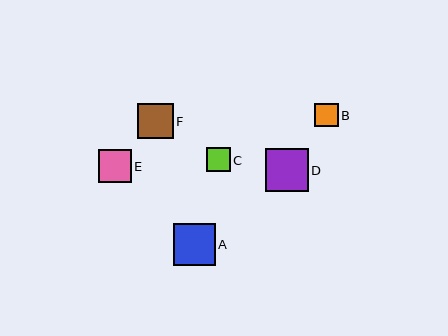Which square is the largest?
Square D is the largest with a size of approximately 42 pixels.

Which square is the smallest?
Square B is the smallest with a size of approximately 23 pixels.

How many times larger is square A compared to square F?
Square A is approximately 1.2 times the size of square F.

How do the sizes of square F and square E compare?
Square F and square E are approximately the same size.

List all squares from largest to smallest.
From largest to smallest: D, A, F, E, C, B.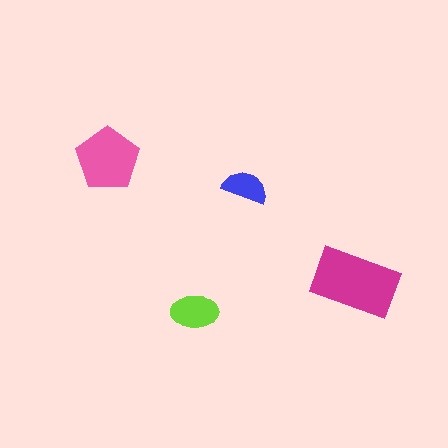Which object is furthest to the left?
The pink pentagon is leftmost.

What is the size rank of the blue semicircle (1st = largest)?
4th.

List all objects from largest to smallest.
The magenta rectangle, the pink pentagon, the lime ellipse, the blue semicircle.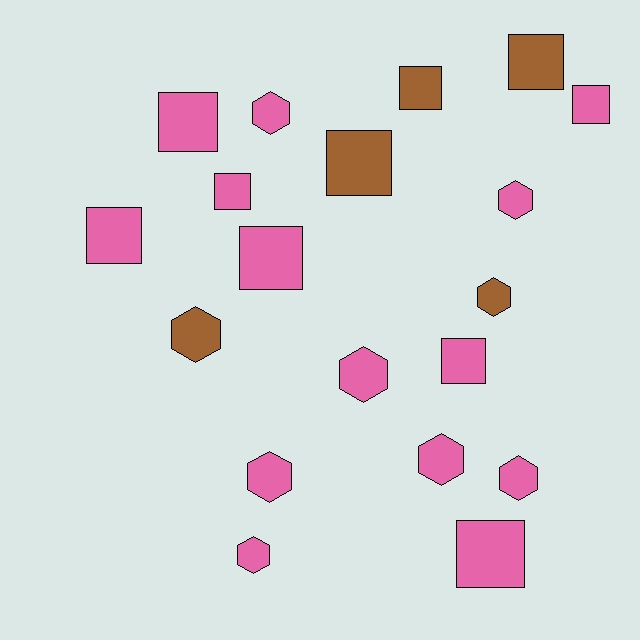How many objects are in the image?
There are 19 objects.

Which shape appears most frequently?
Square, with 10 objects.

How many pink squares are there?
There are 7 pink squares.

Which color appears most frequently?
Pink, with 14 objects.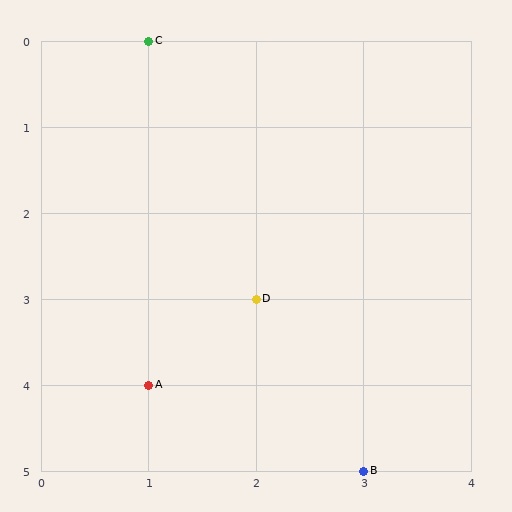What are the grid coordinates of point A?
Point A is at grid coordinates (1, 4).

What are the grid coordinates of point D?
Point D is at grid coordinates (2, 3).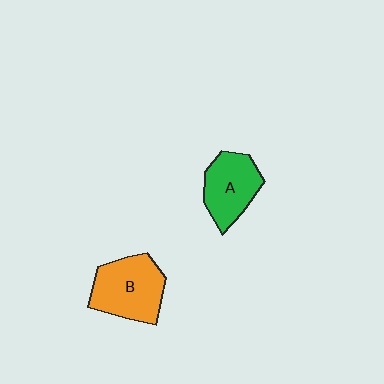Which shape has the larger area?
Shape B (orange).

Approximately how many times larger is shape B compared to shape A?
Approximately 1.2 times.